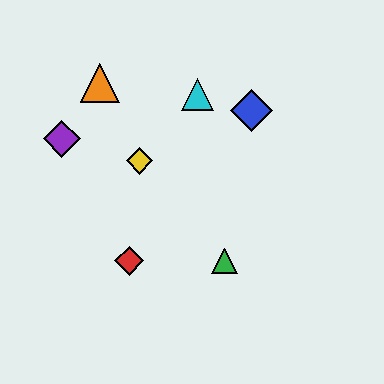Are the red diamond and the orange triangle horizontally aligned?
No, the red diamond is at y≈261 and the orange triangle is at y≈83.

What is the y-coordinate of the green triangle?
The green triangle is at y≈261.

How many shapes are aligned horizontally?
2 shapes (the red diamond, the green triangle) are aligned horizontally.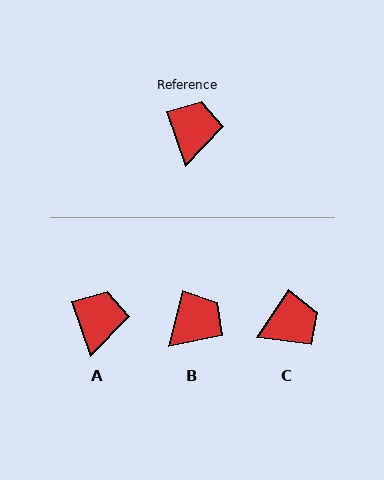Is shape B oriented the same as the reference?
No, it is off by about 34 degrees.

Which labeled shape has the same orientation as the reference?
A.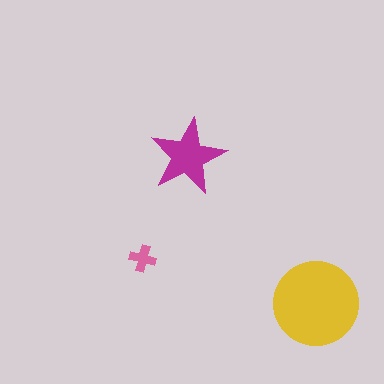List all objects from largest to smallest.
The yellow circle, the magenta star, the pink cross.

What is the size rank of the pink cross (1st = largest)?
3rd.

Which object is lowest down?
The yellow circle is bottommost.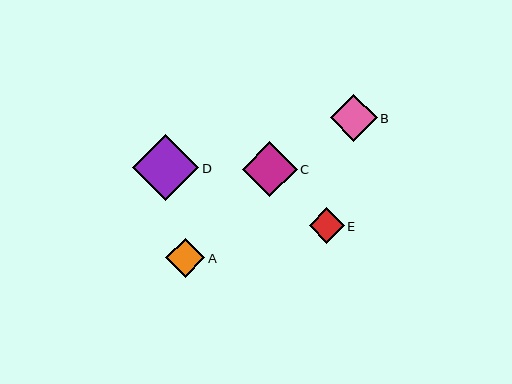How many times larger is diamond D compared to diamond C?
Diamond D is approximately 1.2 times the size of diamond C.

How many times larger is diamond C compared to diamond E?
Diamond C is approximately 1.6 times the size of diamond E.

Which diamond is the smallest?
Diamond E is the smallest with a size of approximately 35 pixels.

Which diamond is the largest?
Diamond D is the largest with a size of approximately 66 pixels.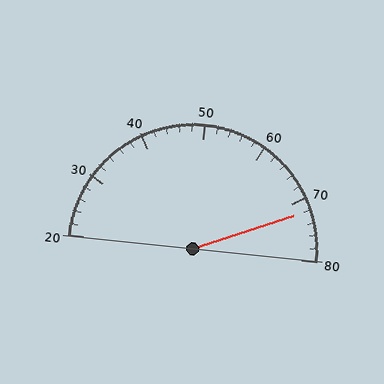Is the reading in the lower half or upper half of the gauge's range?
The reading is in the upper half of the range (20 to 80).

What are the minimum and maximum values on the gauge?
The gauge ranges from 20 to 80.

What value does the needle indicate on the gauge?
The needle indicates approximately 72.